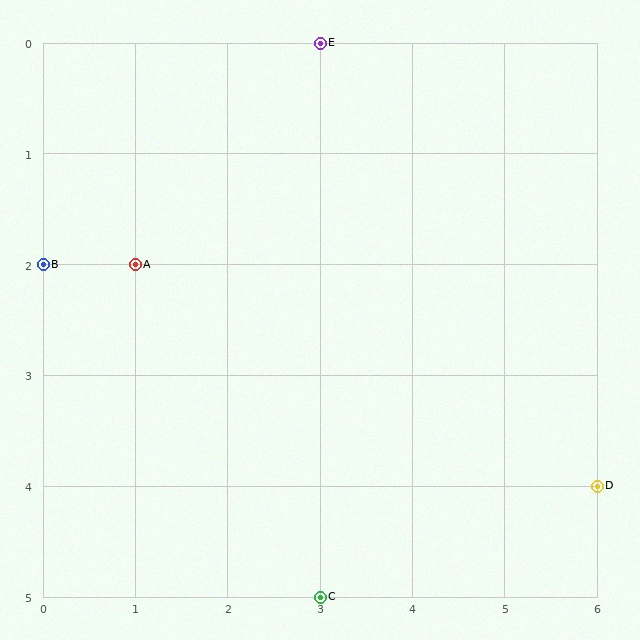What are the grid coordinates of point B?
Point B is at grid coordinates (0, 2).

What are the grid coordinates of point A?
Point A is at grid coordinates (1, 2).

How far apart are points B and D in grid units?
Points B and D are 6 columns and 2 rows apart (about 6.3 grid units diagonally).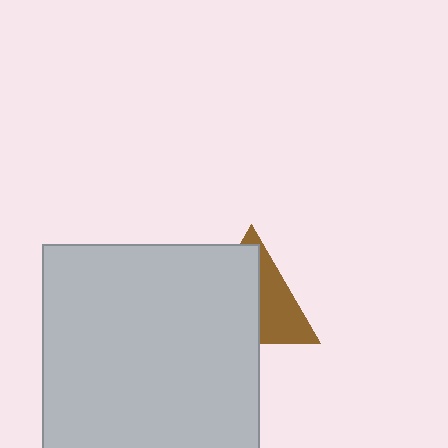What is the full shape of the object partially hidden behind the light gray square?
The partially hidden object is a brown triangle.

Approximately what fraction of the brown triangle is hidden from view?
Roughly 58% of the brown triangle is hidden behind the light gray square.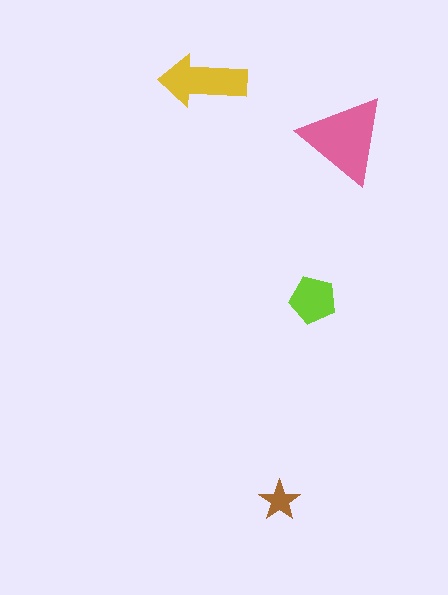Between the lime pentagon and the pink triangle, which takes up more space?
The pink triangle.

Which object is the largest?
The pink triangle.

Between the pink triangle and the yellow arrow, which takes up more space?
The pink triangle.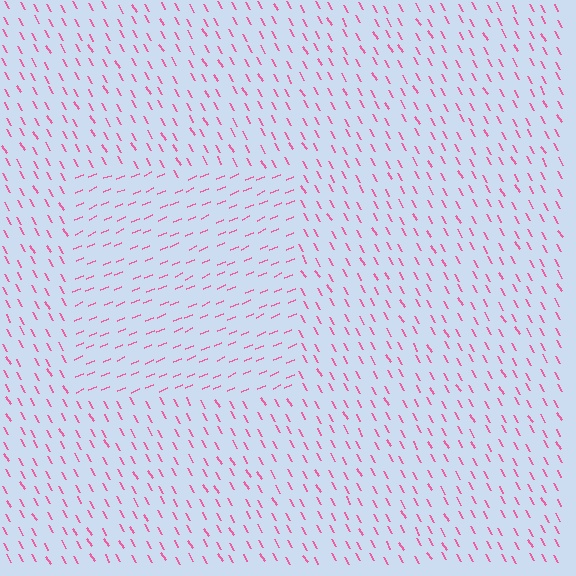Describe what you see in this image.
The image is filled with small pink line segments. A rectangle region in the image has lines oriented differently from the surrounding lines, creating a visible texture boundary.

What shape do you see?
I see a rectangle.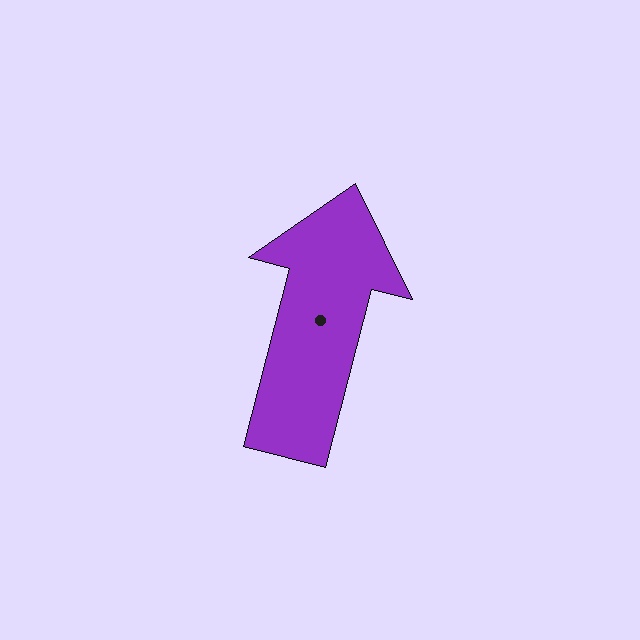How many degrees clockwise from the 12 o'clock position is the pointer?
Approximately 14 degrees.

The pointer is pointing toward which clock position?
Roughly 12 o'clock.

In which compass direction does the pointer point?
North.